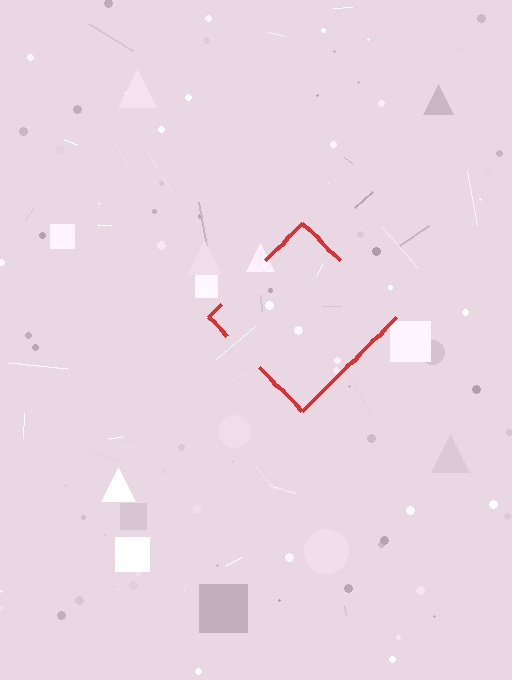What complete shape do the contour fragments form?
The contour fragments form a diamond.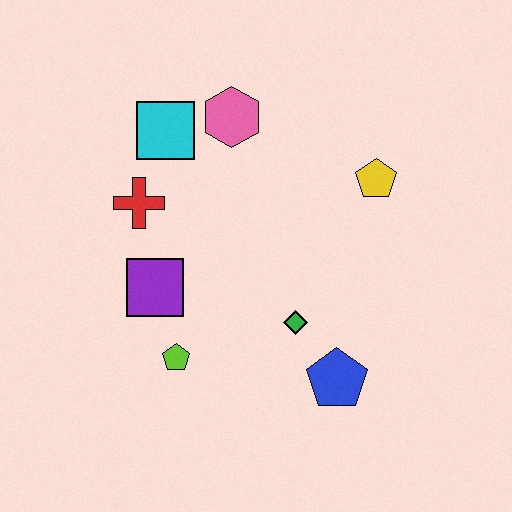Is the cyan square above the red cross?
Yes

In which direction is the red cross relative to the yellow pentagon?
The red cross is to the left of the yellow pentagon.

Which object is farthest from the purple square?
The yellow pentagon is farthest from the purple square.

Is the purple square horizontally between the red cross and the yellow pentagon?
Yes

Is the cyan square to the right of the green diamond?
No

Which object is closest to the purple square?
The lime pentagon is closest to the purple square.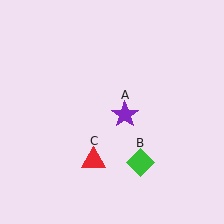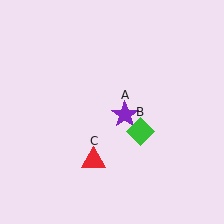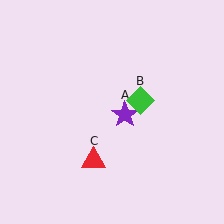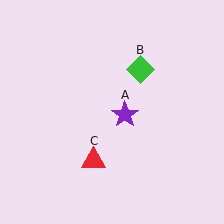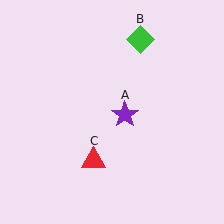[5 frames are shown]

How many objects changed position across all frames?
1 object changed position: green diamond (object B).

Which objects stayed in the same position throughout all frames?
Purple star (object A) and red triangle (object C) remained stationary.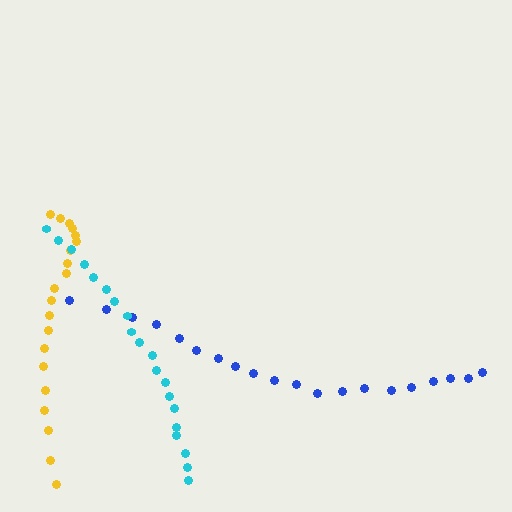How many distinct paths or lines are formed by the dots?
There are 3 distinct paths.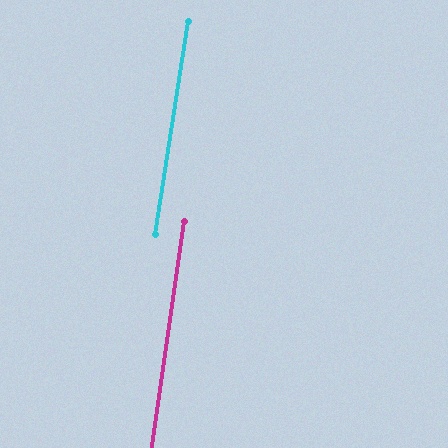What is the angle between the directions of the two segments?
Approximately 1 degree.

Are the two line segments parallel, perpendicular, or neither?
Parallel — their directions differ by only 0.6°.